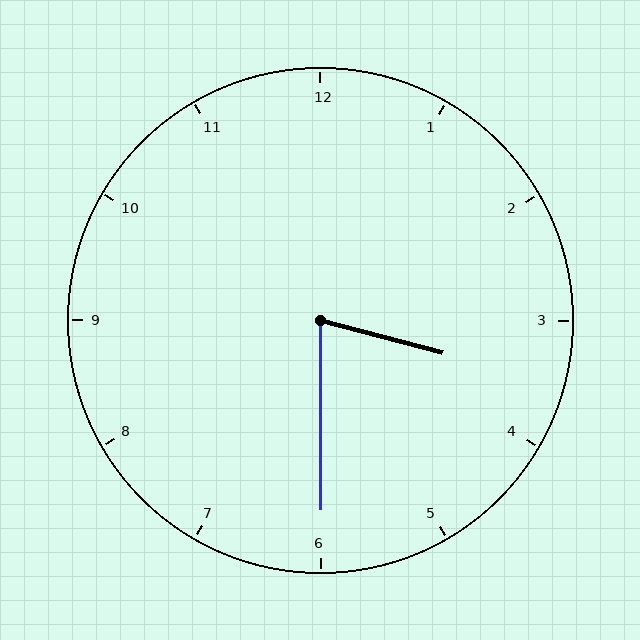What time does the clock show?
3:30.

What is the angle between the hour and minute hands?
Approximately 75 degrees.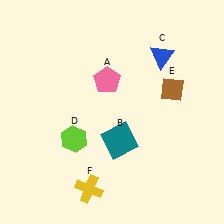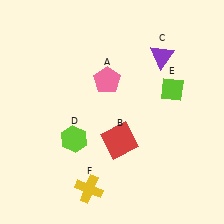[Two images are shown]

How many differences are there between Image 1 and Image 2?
There are 3 differences between the two images.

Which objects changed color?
B changed from teal to red. C changed from blue to purple. E changed from brown to lime.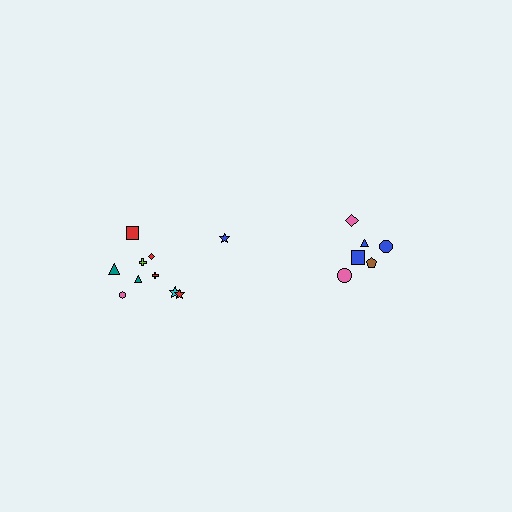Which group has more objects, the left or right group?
The left group.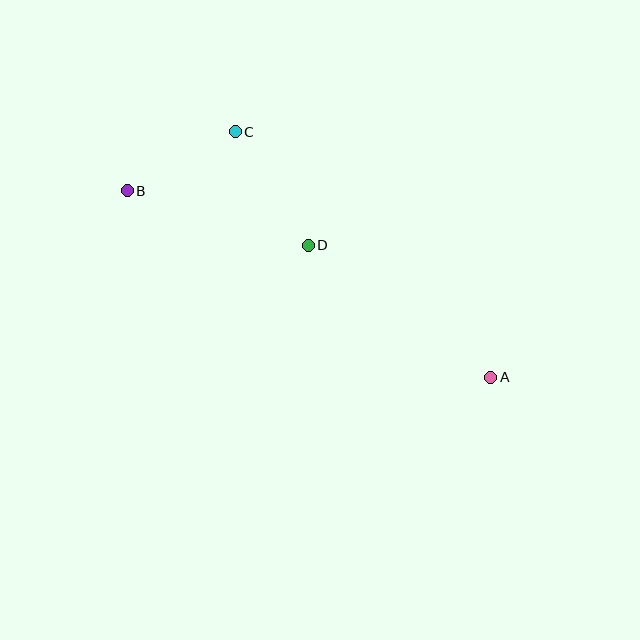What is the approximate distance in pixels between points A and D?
The distance between A and D is approximately 225 pixels.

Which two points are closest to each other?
Points B and C are closest to each other.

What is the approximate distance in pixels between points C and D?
The distance between C and D is approximately 135 pixels.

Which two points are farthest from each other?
Points A and B are farthest from each other.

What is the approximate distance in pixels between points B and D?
The distance between B and D is approximately 189 pixels.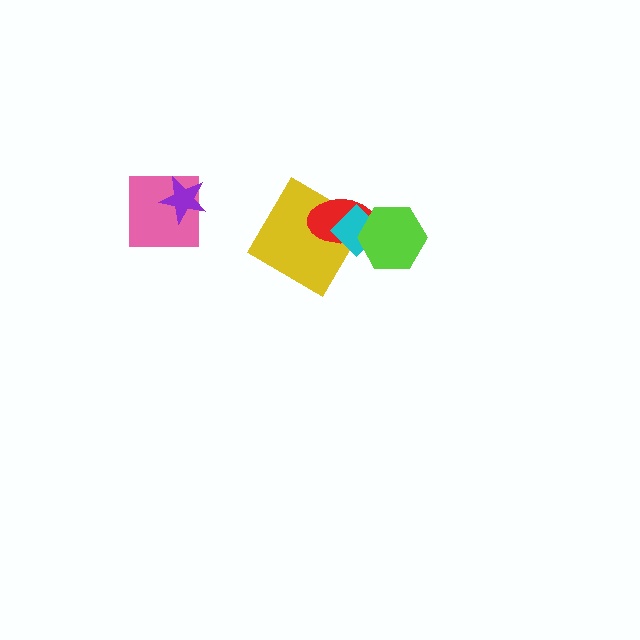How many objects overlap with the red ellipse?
3 objects overlap with the red ellipse.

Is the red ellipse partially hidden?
Yes, it is partially covered by another shape.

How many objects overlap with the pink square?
1 object overlaps with the pink square.